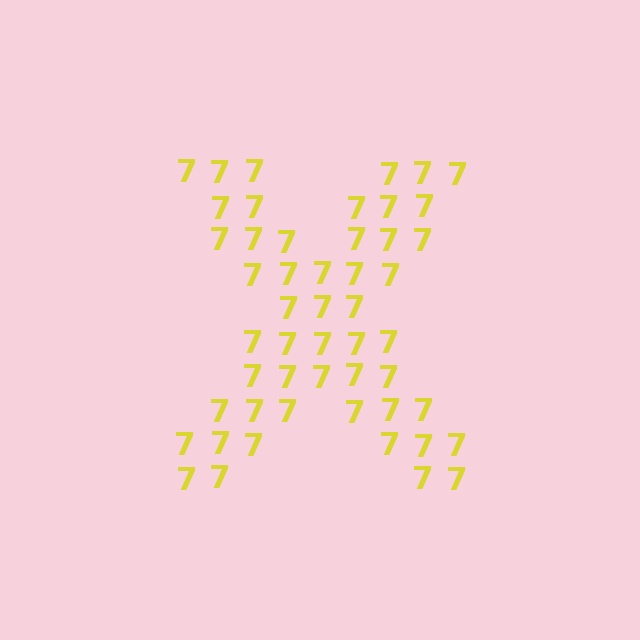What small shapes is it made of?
It is made of small digit 7's.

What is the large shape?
The large shape is the letter X.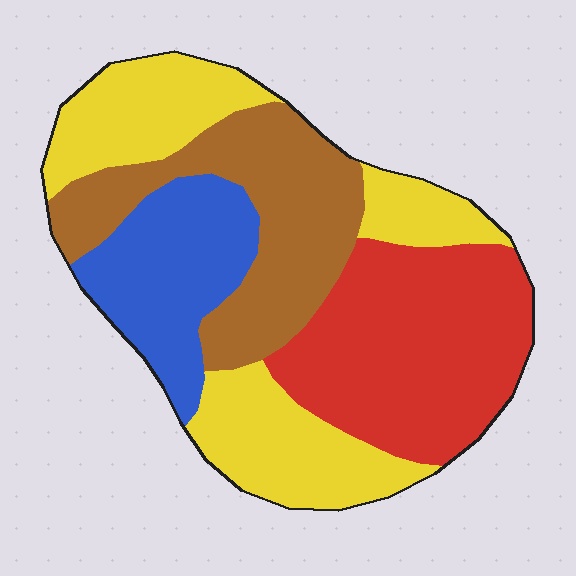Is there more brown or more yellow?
Yellow.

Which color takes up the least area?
Blue, at roughly 15%.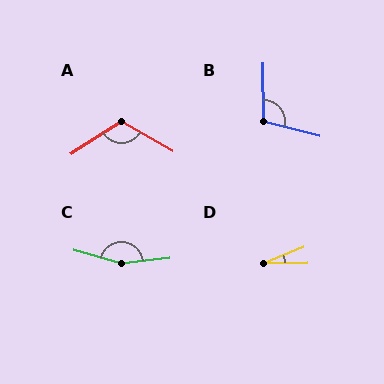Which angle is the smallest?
D, at approximately 21 degrees.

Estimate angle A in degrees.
Approximately 118 degrees.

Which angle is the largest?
C, at approximately 158 degrees.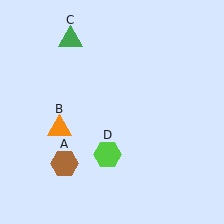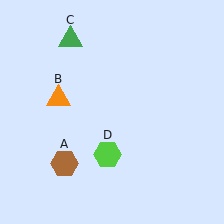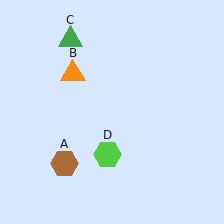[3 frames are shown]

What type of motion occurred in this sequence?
The orange triangle (object B) rotated clockwise around the center of the scene.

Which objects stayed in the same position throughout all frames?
Brown hexagon (object A) and green triangle (object C) and lime hexagon (object D) remained stationary.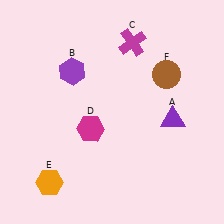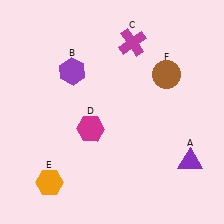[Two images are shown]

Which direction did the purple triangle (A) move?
The purple triangle (A) moved down.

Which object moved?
The purple triangle (A) moved down.